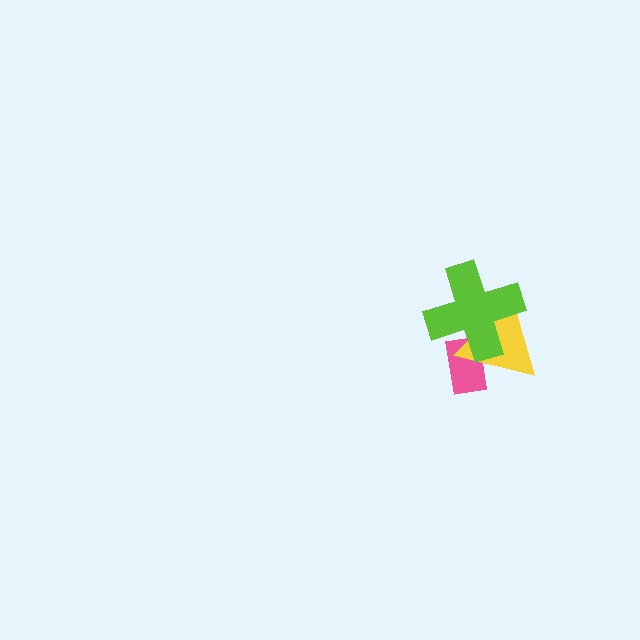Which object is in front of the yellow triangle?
The lime cross is in front of the yellow triangle.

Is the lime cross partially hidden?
No, no other shape covers it.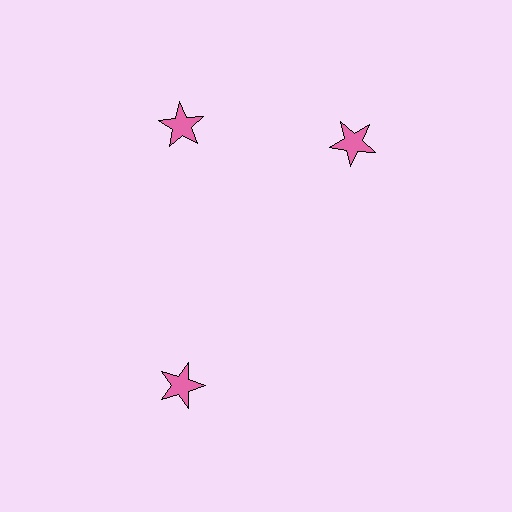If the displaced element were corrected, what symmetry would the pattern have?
It would have 3-fold rotational symmetry — the pattern would map onto itself every 120 degrees.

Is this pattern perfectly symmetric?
No. The 3 pink stars are arranged in a ring, but one element near the 3 o'clock position is rotated out of alignment along the ring, breaking the 3-fold rotational symmetry.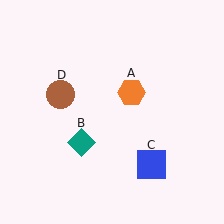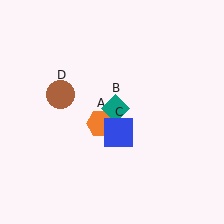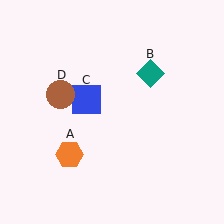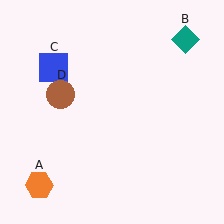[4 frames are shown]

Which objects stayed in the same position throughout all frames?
Brown circle (object D) remained stationary.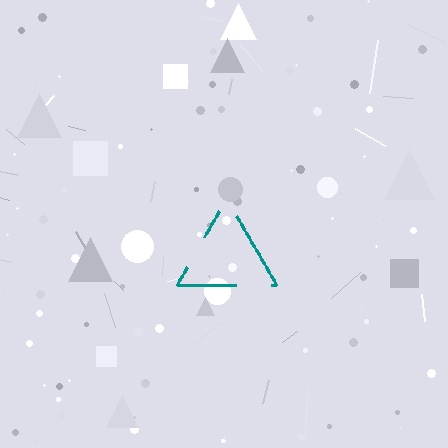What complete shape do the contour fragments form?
The contour fragments form a triangle.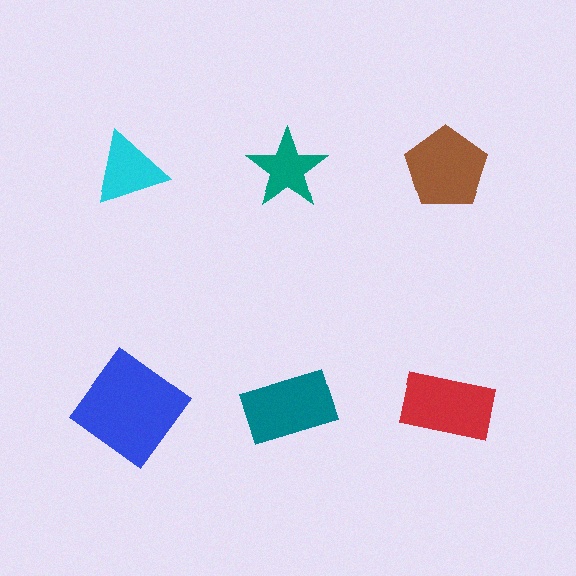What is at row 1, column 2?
A teal star.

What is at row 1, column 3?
A brown pentagon.